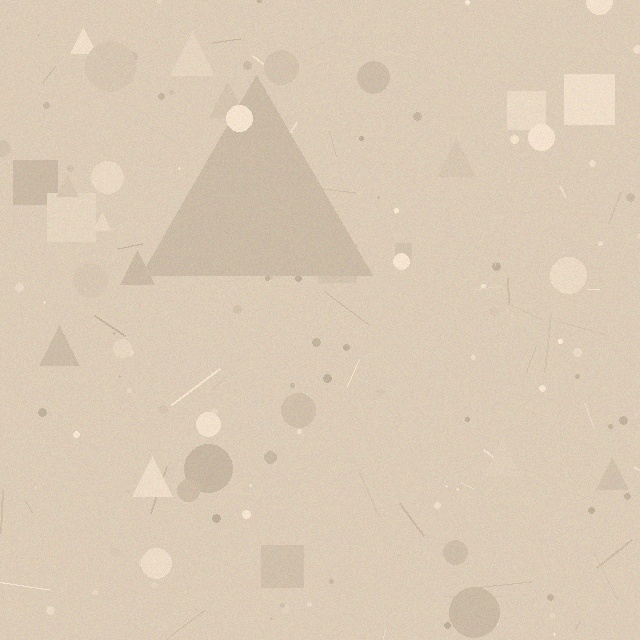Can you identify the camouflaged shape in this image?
The camouflaged shape is a triangle.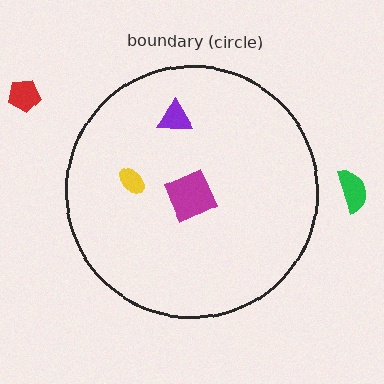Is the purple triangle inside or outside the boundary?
Inside.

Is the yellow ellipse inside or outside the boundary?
Inside.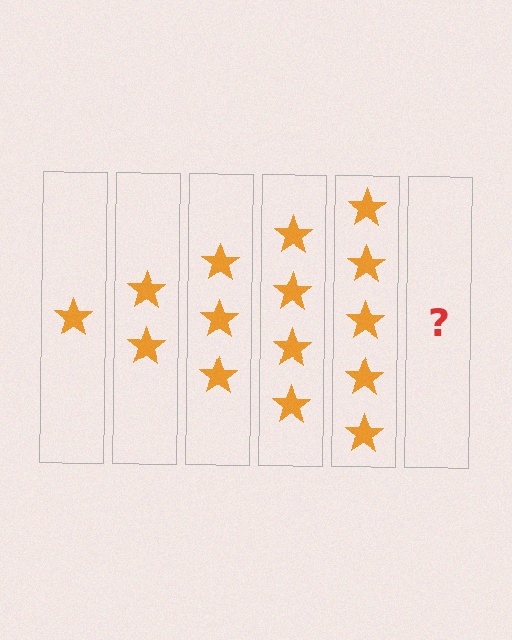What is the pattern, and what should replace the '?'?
The pattern is that each step adds one more star. The '?' should be 6 stars.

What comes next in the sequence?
The next element should be 6 stars.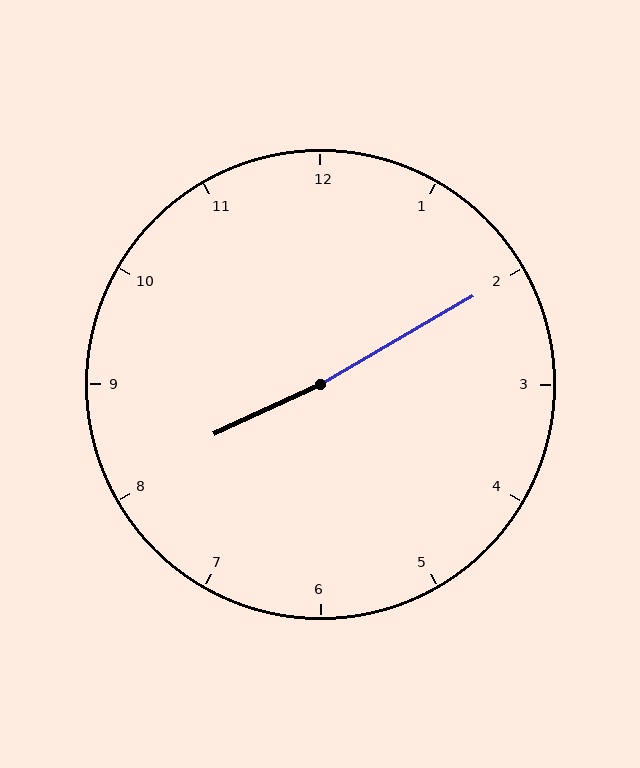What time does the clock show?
8:10.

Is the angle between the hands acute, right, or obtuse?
It is obtuse.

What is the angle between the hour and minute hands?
Approximately 175 degrees.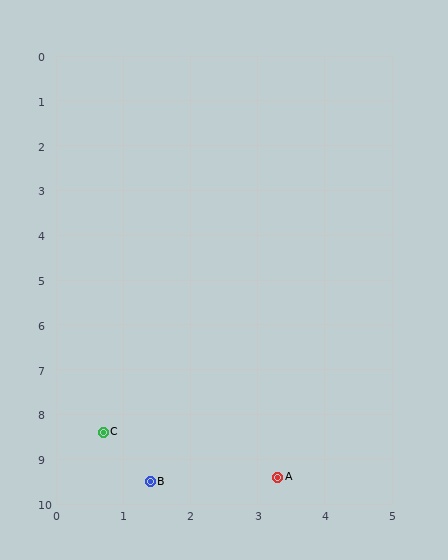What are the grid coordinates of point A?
Point A is at approximately (3.3, 9.4).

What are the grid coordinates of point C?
Point C is at approximately (0.7, 8.4).